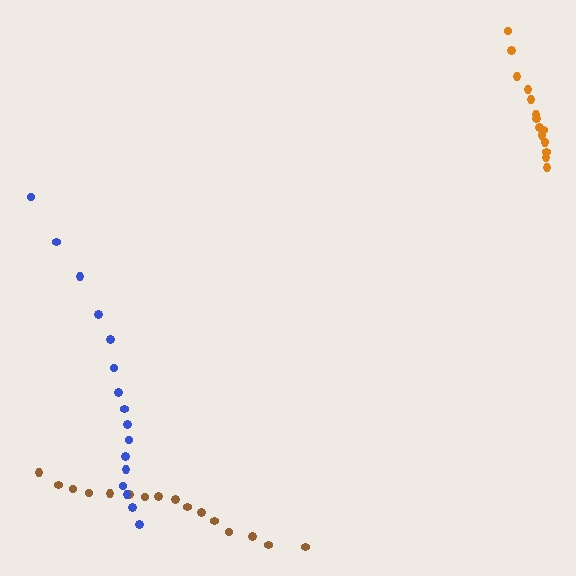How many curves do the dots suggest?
There are 3 distinct paths.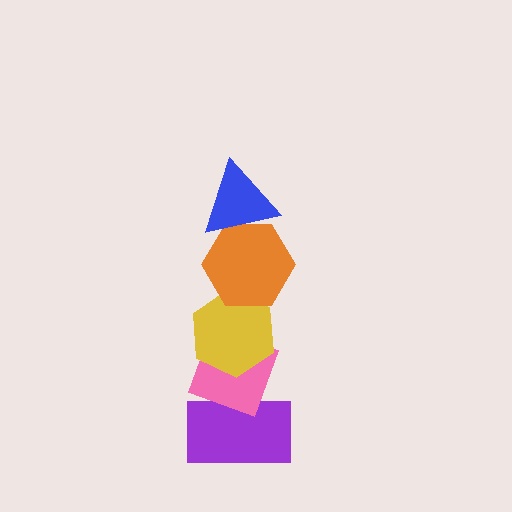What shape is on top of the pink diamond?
The yellow hexagon is on top of the pink diamond.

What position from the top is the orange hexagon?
The orange hexagon is 2nd from the top.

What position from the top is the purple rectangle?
The purple rectangle is 5th from the top.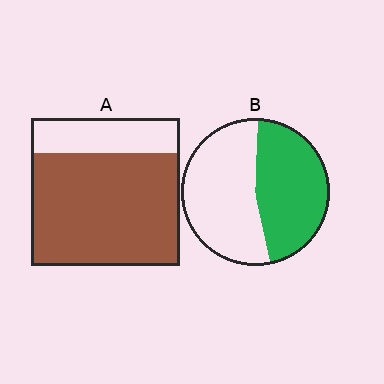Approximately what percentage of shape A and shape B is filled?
A is approximately 75% and B is approximately 45%.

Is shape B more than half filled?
Roughly half.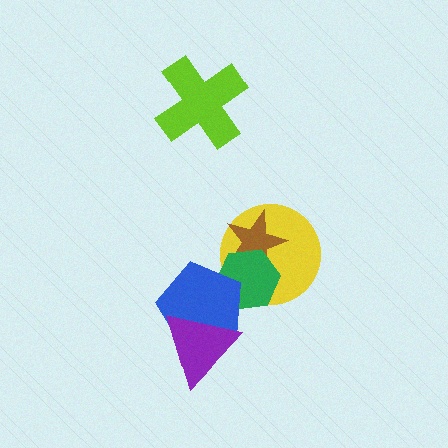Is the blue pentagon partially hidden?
Yes, it is partially covered by another shape.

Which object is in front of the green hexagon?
The blue pentagon is in front of the green hexagon.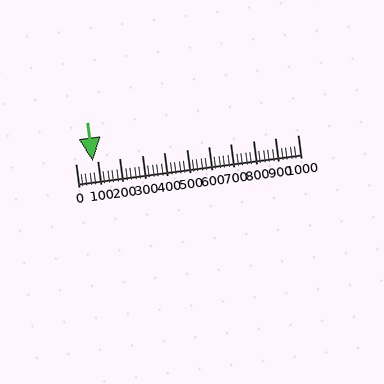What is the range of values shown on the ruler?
The ruler shows values from 0 to 1000.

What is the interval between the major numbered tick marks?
The major tick marks are spaced 100 units apart.